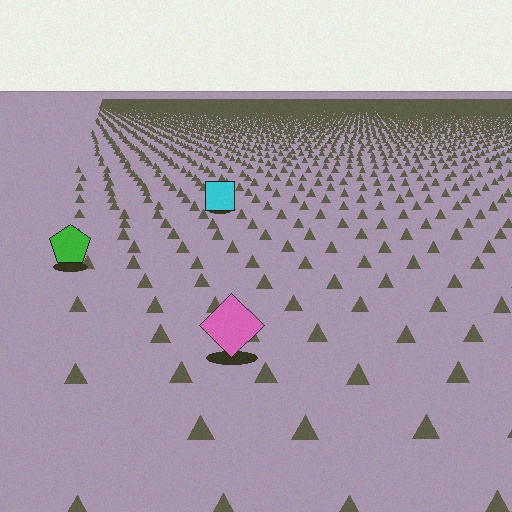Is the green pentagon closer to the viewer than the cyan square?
Yes. The green pentagon is closer — you can tell from the texture gradient: the ground texture is coarser near it.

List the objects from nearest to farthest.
From nearest to farthest: the pink diamond, the green pentagon, the cyan square.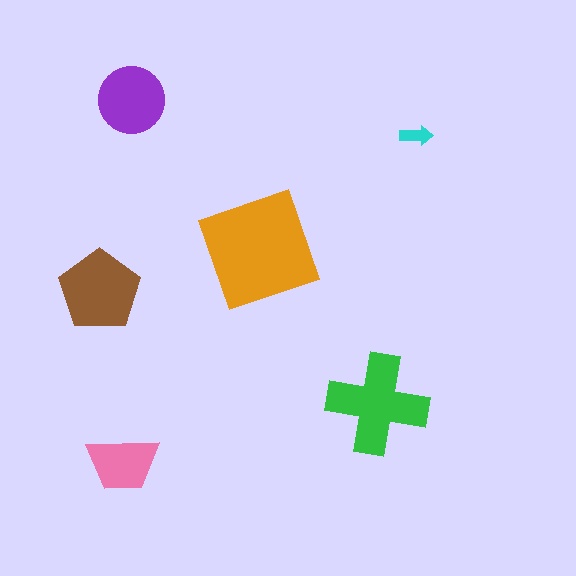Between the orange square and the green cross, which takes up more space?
The orange square.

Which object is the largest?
The orange square.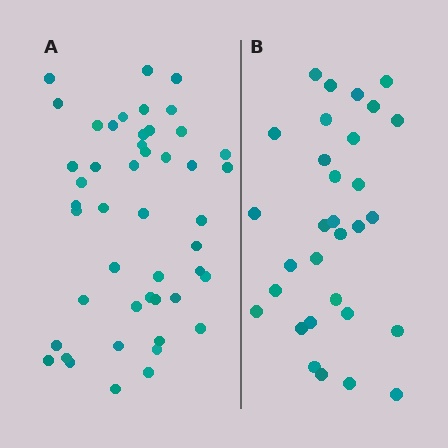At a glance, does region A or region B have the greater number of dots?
Region A (the left region) has more dots.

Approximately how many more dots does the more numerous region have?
Region A has approximately 15 more dots than region B.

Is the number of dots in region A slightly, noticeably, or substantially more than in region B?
Region A has substantially more. The ratio is roughly 1.5 to 1.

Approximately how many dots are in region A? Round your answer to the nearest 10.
About 50 dots. (The exact count is 47, which rounds to 50.)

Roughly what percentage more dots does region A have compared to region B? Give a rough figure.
About 50% more.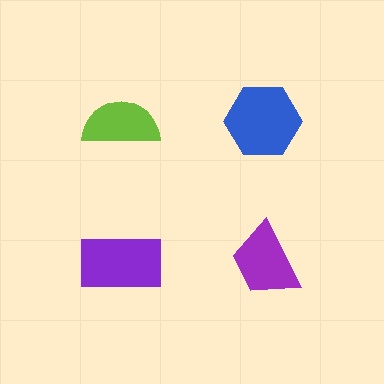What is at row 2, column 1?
A purple rectangle.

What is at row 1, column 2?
A blue hexagon.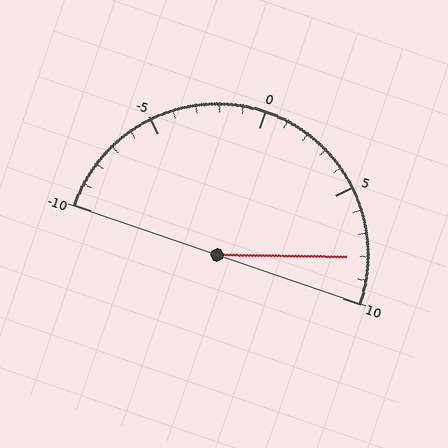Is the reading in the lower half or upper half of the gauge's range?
The reading is in the upper half of the range (-10 to 10).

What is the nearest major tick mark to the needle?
The nearest major tick mark is 10.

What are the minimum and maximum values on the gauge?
The gauge ranges from -10 to 10.